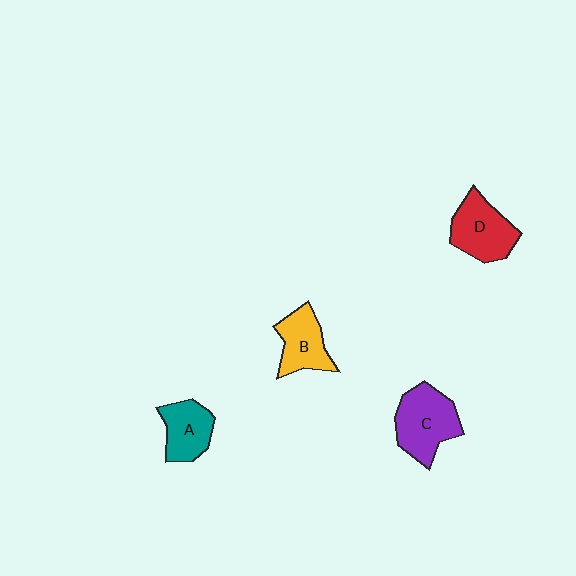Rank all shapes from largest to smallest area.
From largest to smallest: C (purple), D (red), B (yellow), A (teal).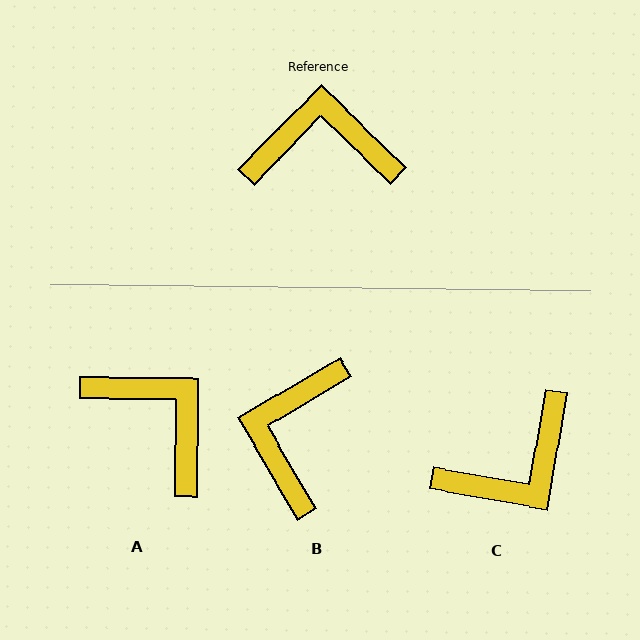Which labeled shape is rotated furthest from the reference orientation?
C, about 146 degrees away.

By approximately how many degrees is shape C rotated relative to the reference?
Approximately 146 degrees clockwise.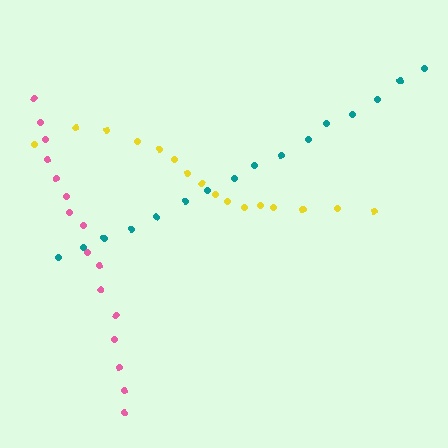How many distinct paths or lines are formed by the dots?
There are 3 distinct paths.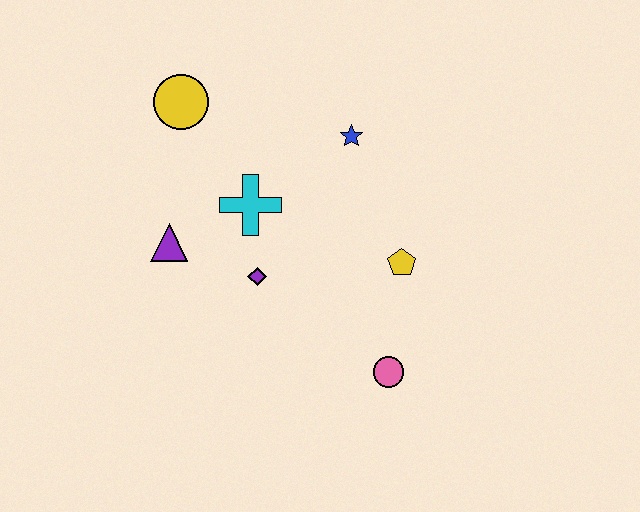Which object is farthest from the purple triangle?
The pink circle is farthest from the purple triangle.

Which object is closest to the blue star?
The cyan cross is closest to the blue star.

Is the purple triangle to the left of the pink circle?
Yes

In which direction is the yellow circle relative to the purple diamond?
The yellow circle is above the purple diamond.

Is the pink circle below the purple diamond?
Yes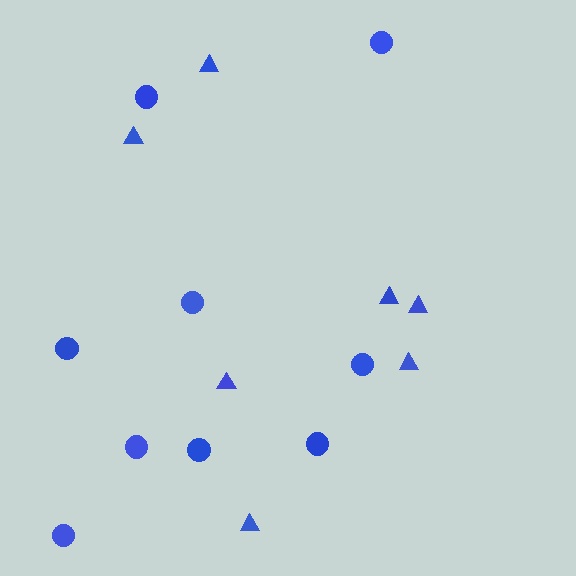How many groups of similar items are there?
There are 2 groups: one group of circles (9) and one group of triangles (7).